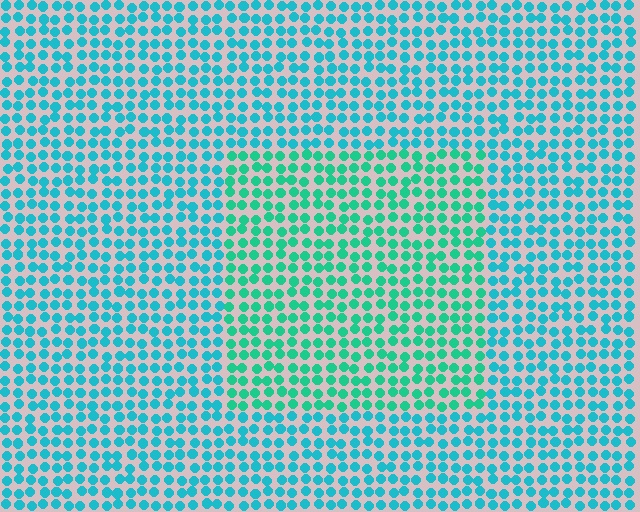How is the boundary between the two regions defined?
The boundary is defined purely by a slight shift in hue (about 27 degrees). Spacing, size, and orientation are identical on both sides.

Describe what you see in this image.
The image is filled with small cyan elements in a uniform arrangement. A rectangle-shaped region is visible where the elements are tinted to a slightly different hue, forming a subtle color boundary.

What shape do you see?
I see a rectangle.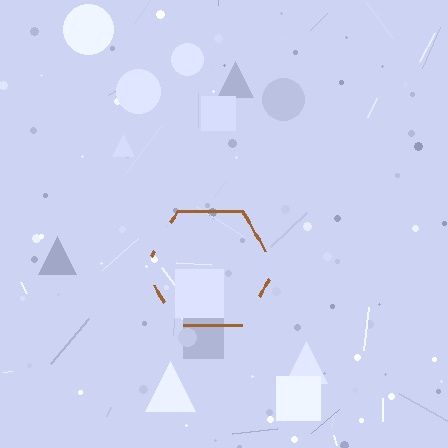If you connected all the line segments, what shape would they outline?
They would outline a hexagon.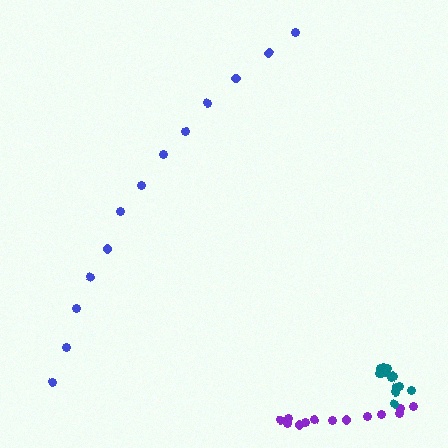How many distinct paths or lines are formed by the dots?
There are 3 distinct paths.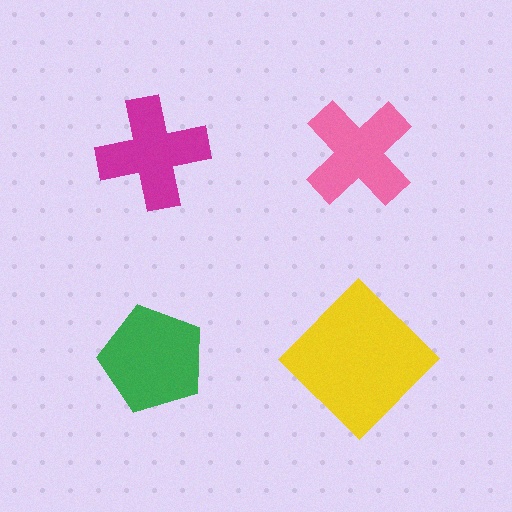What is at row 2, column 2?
A yellow diamond.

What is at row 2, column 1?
A green pentagon.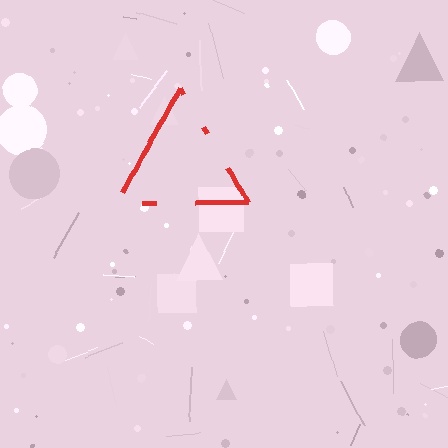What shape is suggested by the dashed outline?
The dashed outline suggests a triangle.